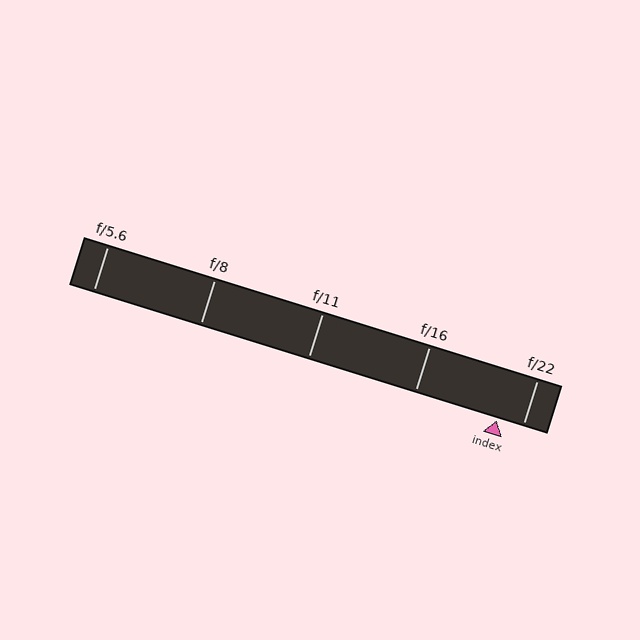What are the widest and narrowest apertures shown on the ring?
The widest aperture shown is f/5.6 and the narrowest is f/22.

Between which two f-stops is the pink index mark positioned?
The index mark is between f/16 and f/22.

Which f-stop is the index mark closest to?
The index mark is closest to f/22.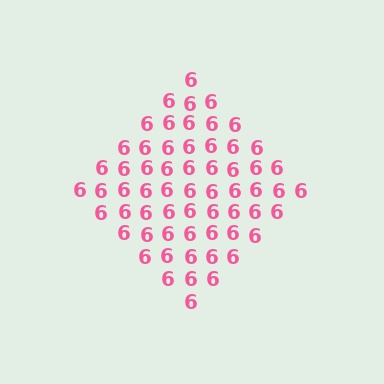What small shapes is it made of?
It is made of small digit 6's.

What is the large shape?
The large shape is a diamond.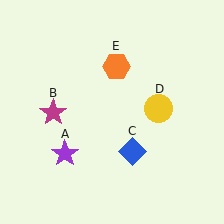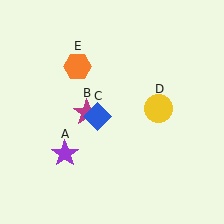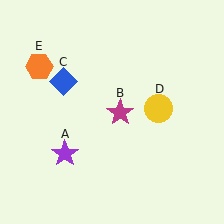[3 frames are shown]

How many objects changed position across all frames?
3 objects changed position: magenta star (object B), blue diamond (object C), orange hexagon (object E).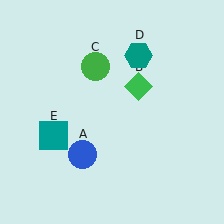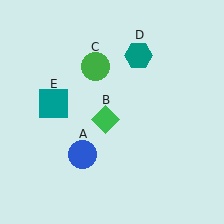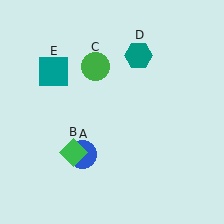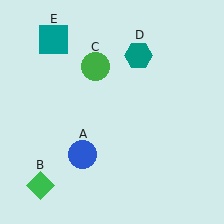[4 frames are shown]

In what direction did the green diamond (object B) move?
The green diamond (object B) moved down and to the left.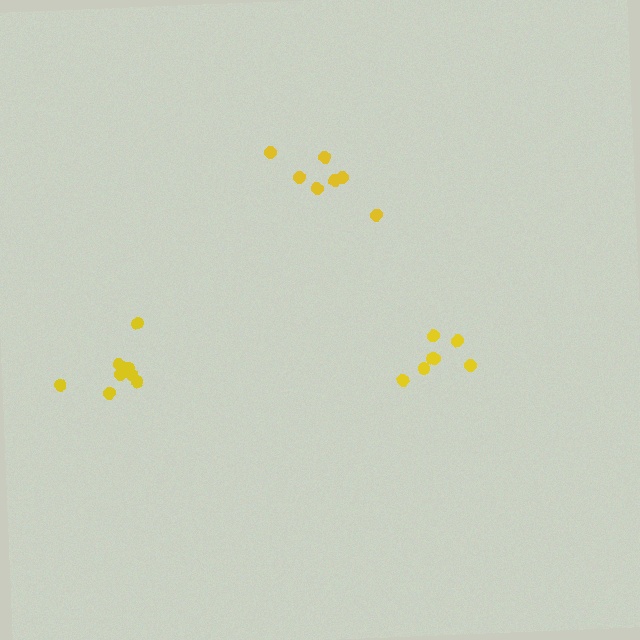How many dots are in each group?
Group 1: 8 dots, Group 2: 7 dots, Group 3: 7 dots (22 total).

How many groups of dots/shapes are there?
There are 3 groups.